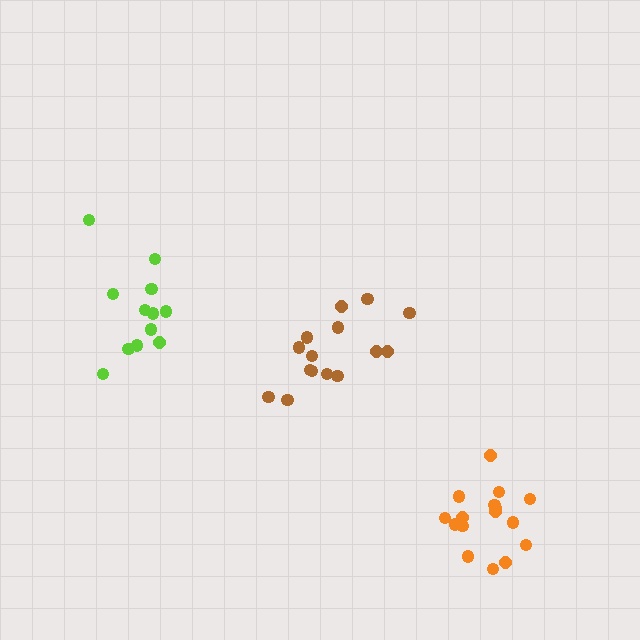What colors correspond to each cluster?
The clusters are colored: brown, lime, orange.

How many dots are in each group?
Group 1: 16 dots, Group 2: 12 dots, Group 3: 16 dots (44 total).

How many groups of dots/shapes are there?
There are 3 groups.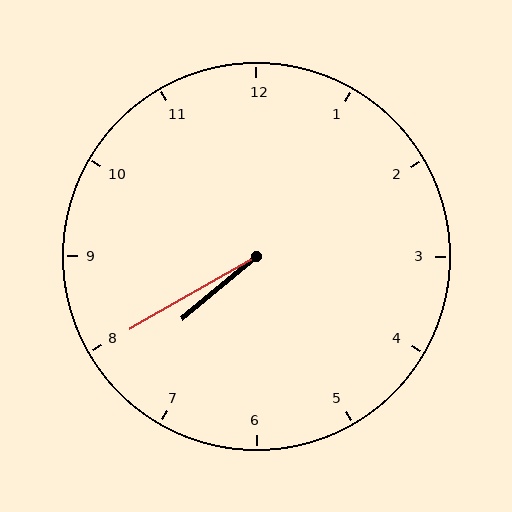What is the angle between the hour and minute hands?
Approximately 10 degrees.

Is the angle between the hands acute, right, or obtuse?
It is acute.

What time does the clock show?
7:40.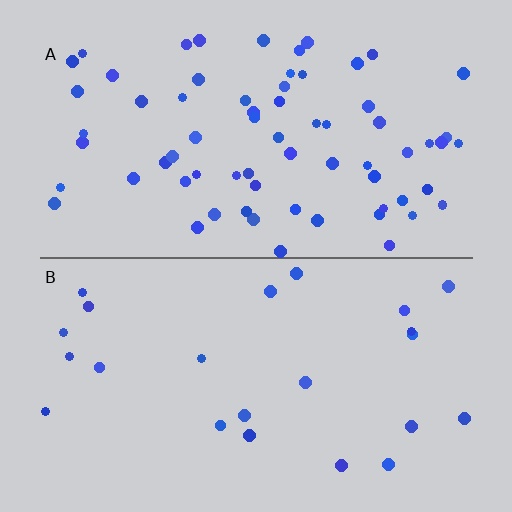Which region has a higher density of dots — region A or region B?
A (the top).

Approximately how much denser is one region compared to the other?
Approximately 3.0× — region A over region B.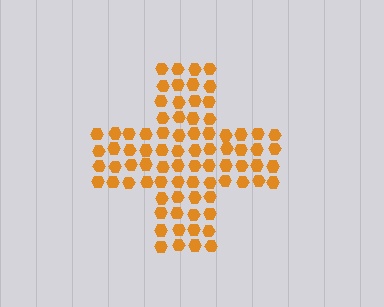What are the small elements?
The small elements are hexagons.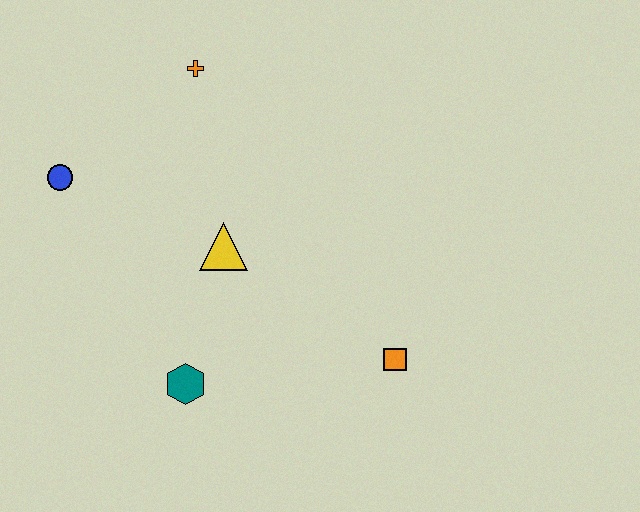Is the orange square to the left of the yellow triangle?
No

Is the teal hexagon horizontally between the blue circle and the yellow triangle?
Yes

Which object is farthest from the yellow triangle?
The orange square is farthest from the yellow triangle.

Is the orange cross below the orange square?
No